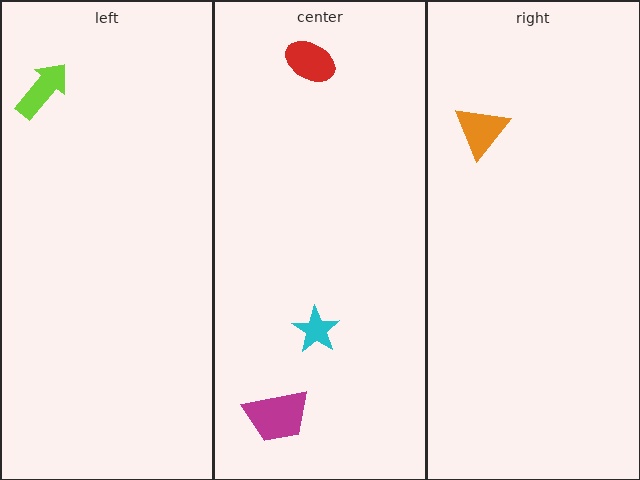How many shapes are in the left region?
1.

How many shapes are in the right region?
1.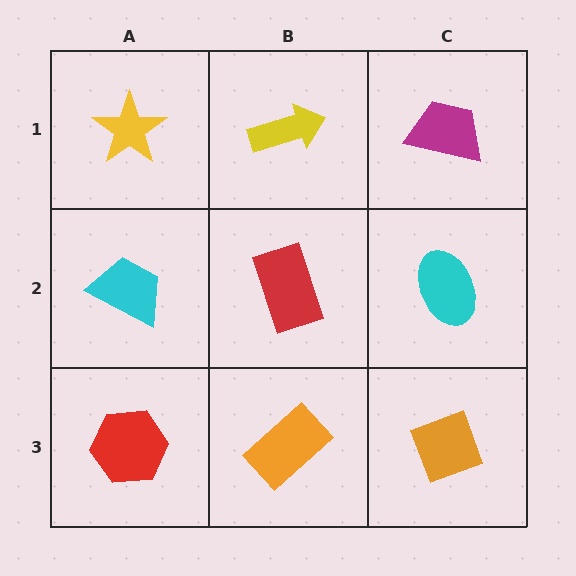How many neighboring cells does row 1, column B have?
3.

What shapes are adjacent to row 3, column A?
A cyan trapezoid (row 2, column A), an orange rectangle (row 3, column B).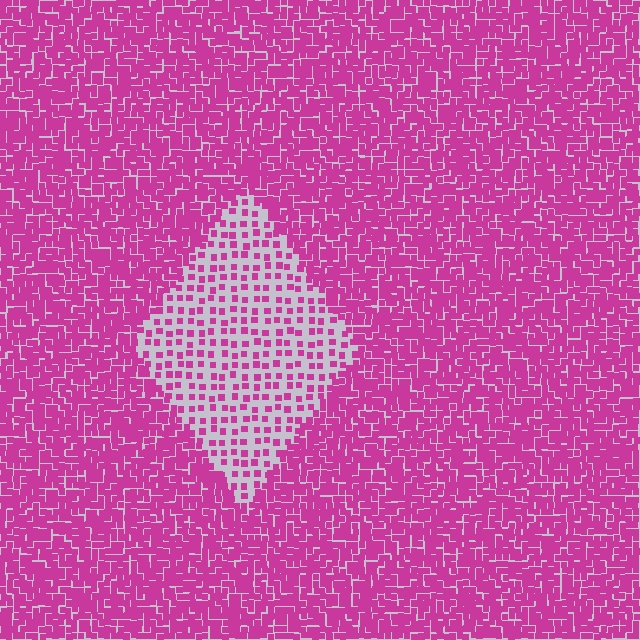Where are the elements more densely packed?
The elements are more densely packed outside the diamond boundary.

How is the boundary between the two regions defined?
The boundary is defined by a change in element density (approximately 2.8x ratio). All elements are the same color, size, and shape.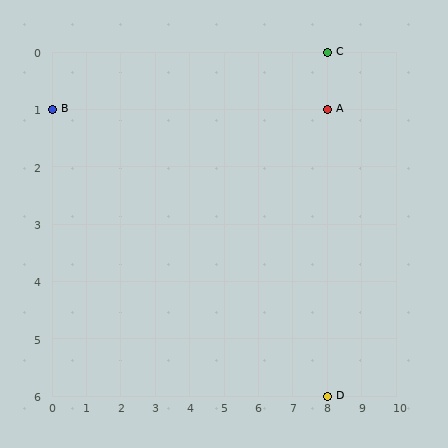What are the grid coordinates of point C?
Point C is at grid coordinates (8, 0).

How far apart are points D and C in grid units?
Points D and C are 6 rows apart.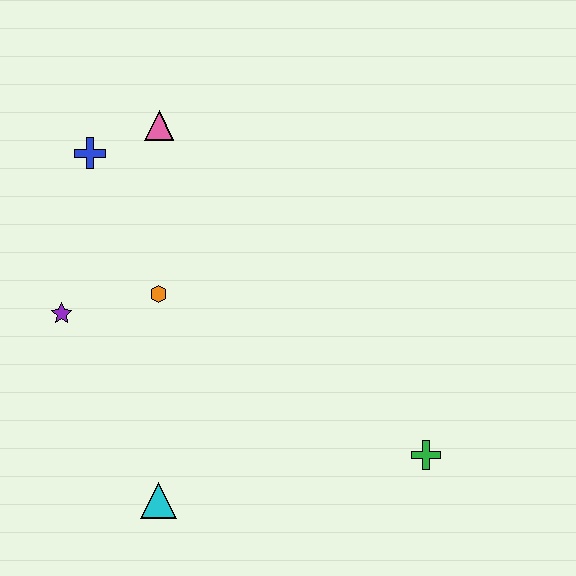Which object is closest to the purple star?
The orange hexagon is closest to the purple star.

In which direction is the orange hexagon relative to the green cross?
The orange hexagon is to the left of the green cross.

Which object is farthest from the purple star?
The green cross is farthest from the purple star.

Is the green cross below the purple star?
Yes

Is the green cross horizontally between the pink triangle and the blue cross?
No